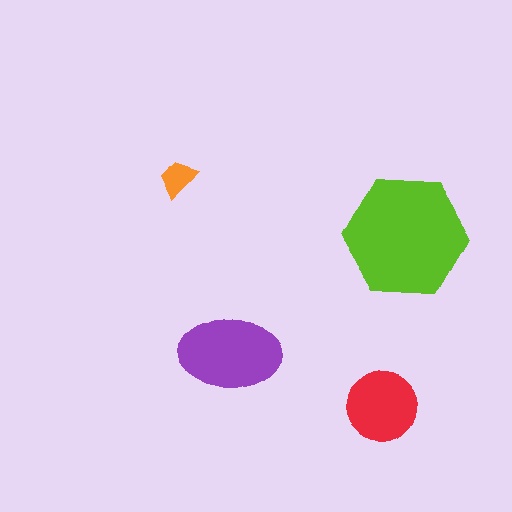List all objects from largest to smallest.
The lime hexagon, the purple ellipse, the red circle, the orange trapezoid.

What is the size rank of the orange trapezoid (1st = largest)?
4th.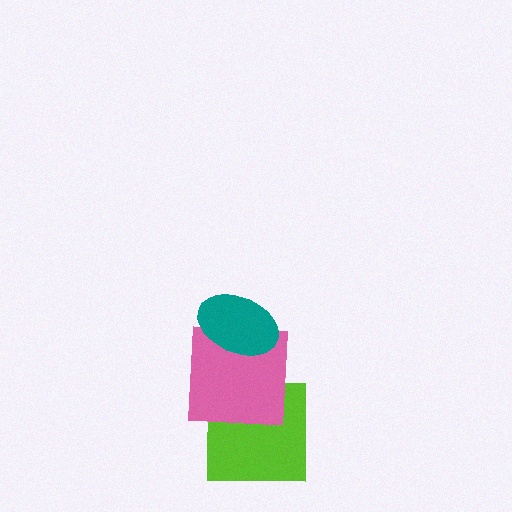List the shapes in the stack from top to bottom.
From top to bottom: the teal ellipse, the pink square, the lime square.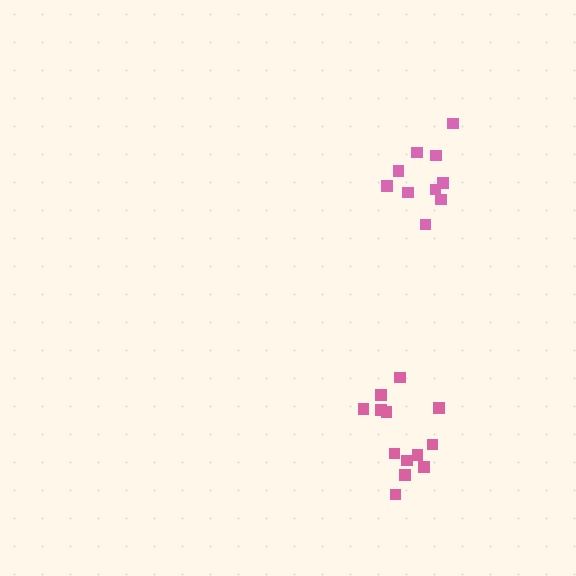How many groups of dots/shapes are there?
There are 2 groups.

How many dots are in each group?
Group 1: 13 dots, Group 2: 10 dots (23 total).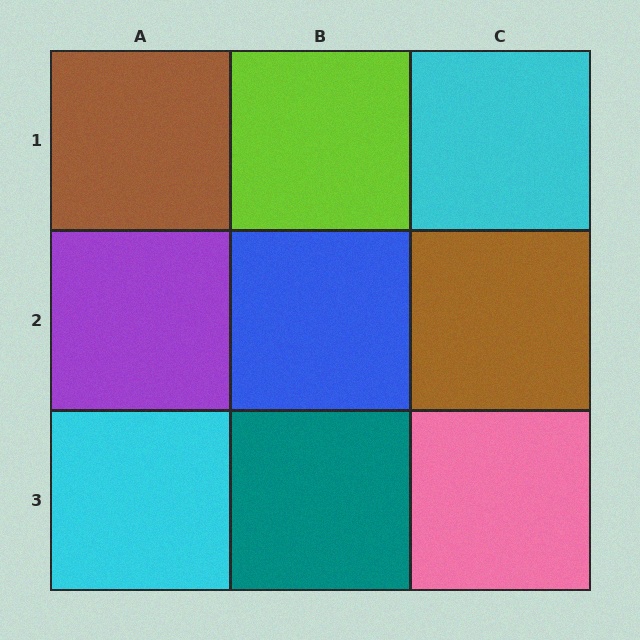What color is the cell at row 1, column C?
Cyan.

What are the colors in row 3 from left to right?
Cyan, teal, pink.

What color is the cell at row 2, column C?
Brown.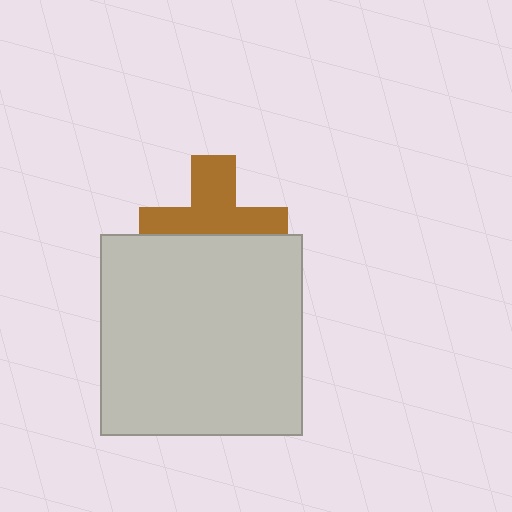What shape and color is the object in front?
The object in front is a light gray square.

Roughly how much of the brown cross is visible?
About half of it is visible (roughly 54%).